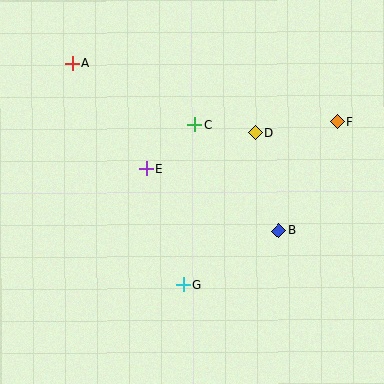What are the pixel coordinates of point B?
Point B is at (279, 231).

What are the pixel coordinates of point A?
Point A is at (72, 63).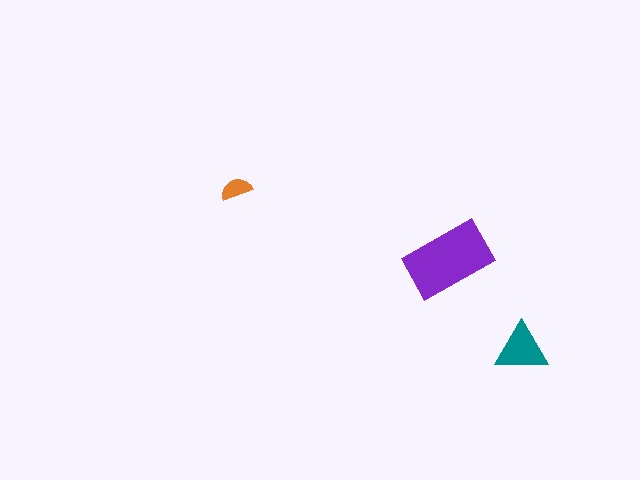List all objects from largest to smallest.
The purple rectangle, the teal triangle, the orange semicircle.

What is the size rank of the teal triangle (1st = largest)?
2nd.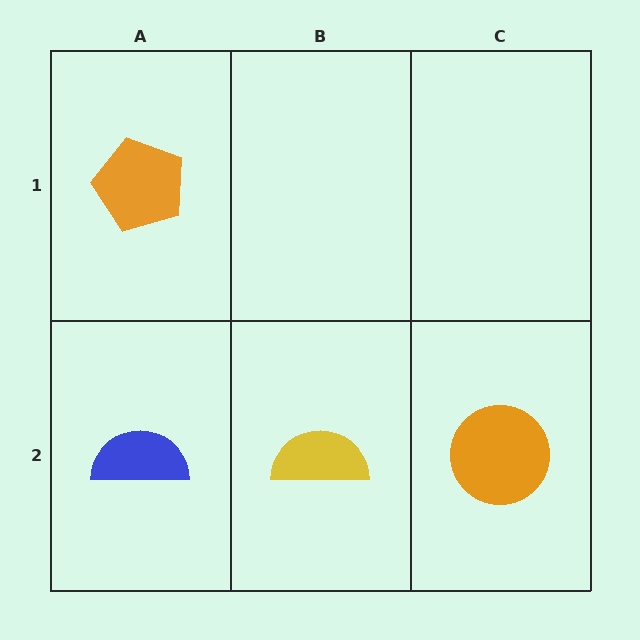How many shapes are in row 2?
3 shapes.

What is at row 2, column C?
An orange circle.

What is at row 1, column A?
An orange pentagon.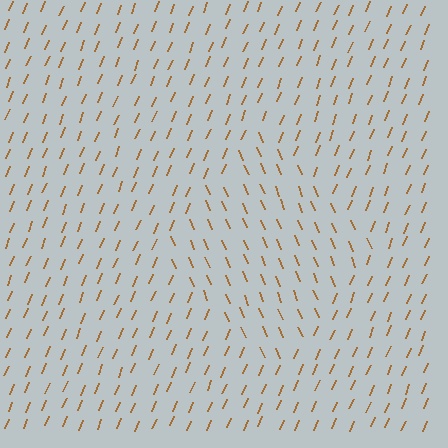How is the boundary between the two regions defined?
The boundary is defined purely by a change in line orientation (approximately 45 degrees difference). All lines are the same color and thickness.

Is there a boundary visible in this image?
Yes, there is a texture boundary formed by a change in line orientation.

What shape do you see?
I see a diamond.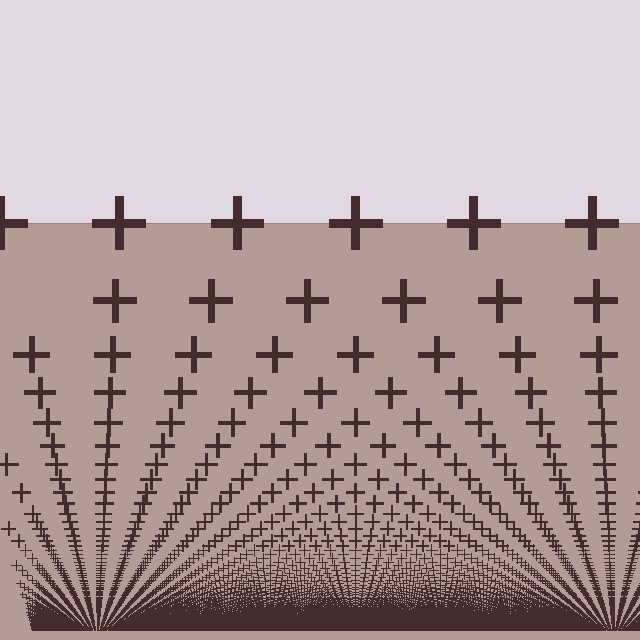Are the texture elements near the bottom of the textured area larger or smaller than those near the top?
Smaller. The gradient is inverted — elements near the bottom are smaller and denser.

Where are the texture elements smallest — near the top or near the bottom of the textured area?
Near the bottom.